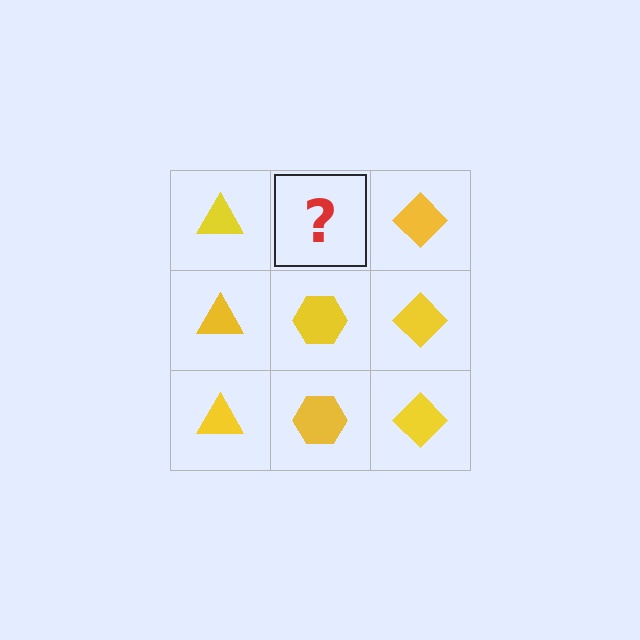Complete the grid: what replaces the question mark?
The question mark should be replaced with a yellow hexagon.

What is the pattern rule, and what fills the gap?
The rule is that each column has a consistent shape. The gap should be filled with a yellow hexagon.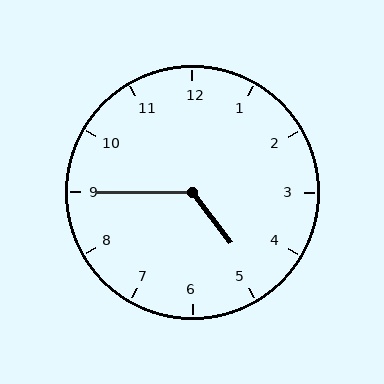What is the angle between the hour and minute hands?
Approximately 128 degrees.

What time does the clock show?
4:45.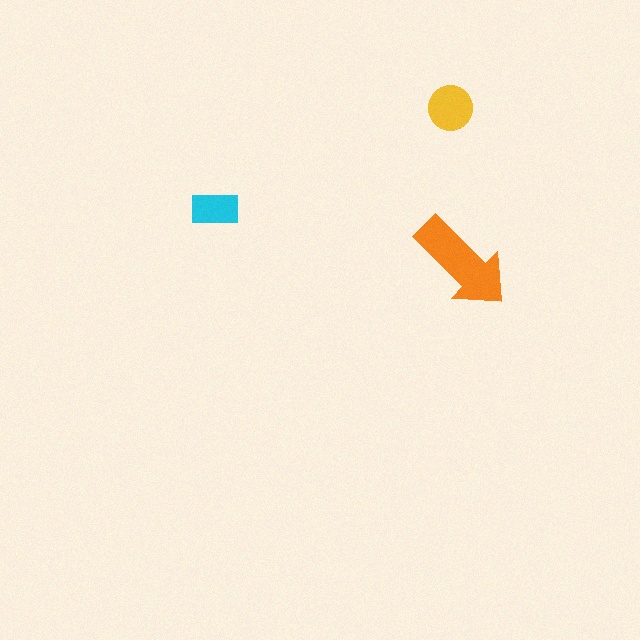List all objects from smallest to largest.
The cyan rectangle, the yellow circle, the orange arrow.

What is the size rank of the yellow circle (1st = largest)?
2nd.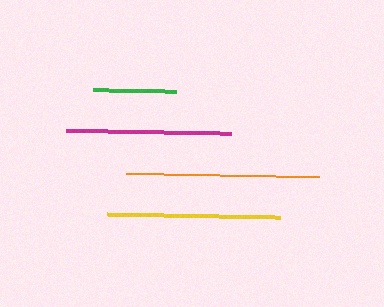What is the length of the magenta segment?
The magenta segment is approximately 164 pixels long.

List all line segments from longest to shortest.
From longest to shortest: orange, yellow, magenta, green.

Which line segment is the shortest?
The green line is the shortest at approximately 84 pixels.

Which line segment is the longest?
The orange line is the longest at approximately 193 pixels.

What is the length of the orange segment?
The orange segment is approximately 193 pixels long.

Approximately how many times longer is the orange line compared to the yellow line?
The orange line is approximately 1.1 times the length of the yellow line.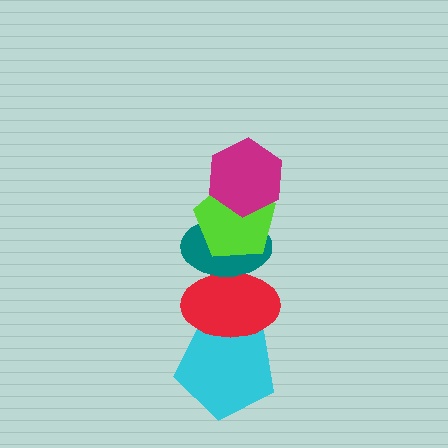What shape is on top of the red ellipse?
The teal ellipse is on top of the red ellipse.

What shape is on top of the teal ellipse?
The lime pentagon is on top of the teal ellipse.